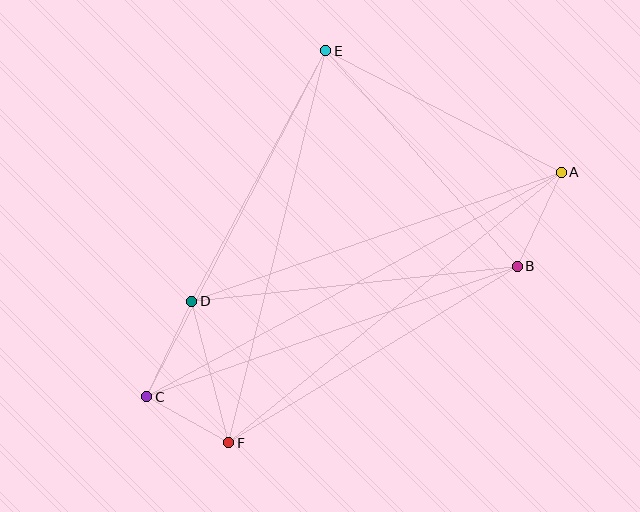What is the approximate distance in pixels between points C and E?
The distance between C and E is approximately 390 pixels.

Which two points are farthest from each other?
Points A and C are farthest from each other.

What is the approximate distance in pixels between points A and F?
The distance between A and F is approximately 429 pixels.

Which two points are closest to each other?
Points C and F are closest to each other.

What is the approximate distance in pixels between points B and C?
The distance between B and C is approximately 393 pixels.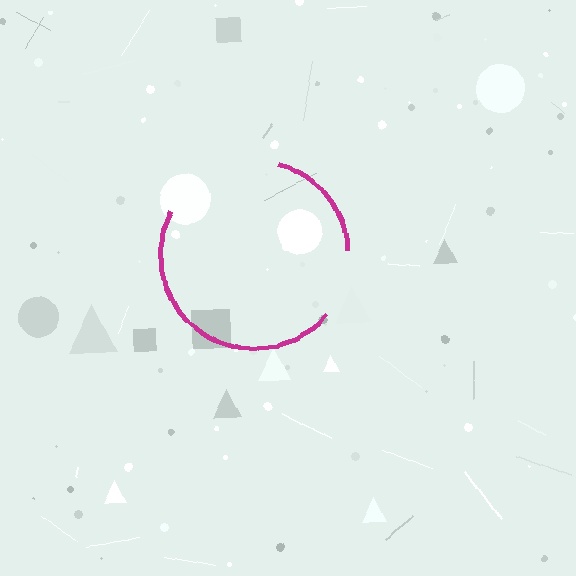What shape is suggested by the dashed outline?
The dashed outline suggests a circle.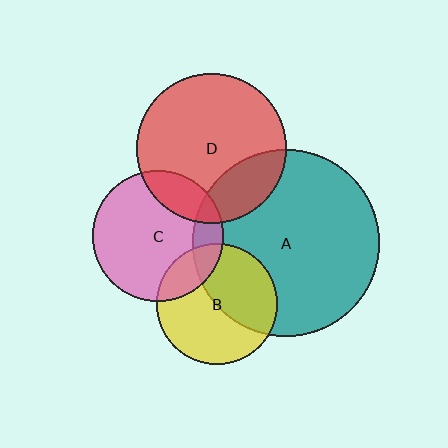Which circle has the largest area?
Circle A (teal).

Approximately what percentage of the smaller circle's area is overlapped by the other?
Approximately 15%.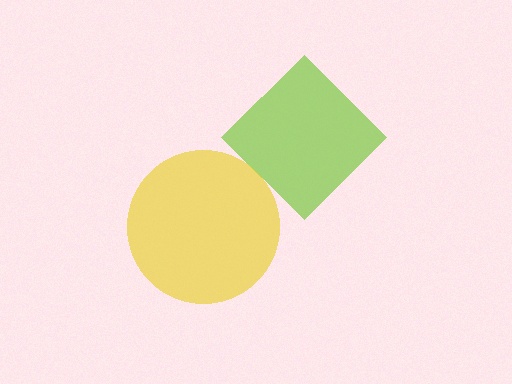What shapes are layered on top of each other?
The layered shapes are: a lime diamond, a yellow circle.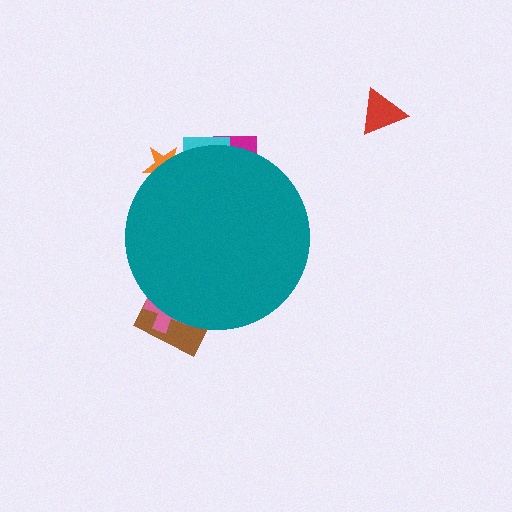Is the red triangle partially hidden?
No, the red triangle is fully visible.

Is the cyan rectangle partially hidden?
Yes, the cyan rectangle is partially hidden behind the teal circle.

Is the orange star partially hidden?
Yes, the orange star is partially hidden behind the teal circle.